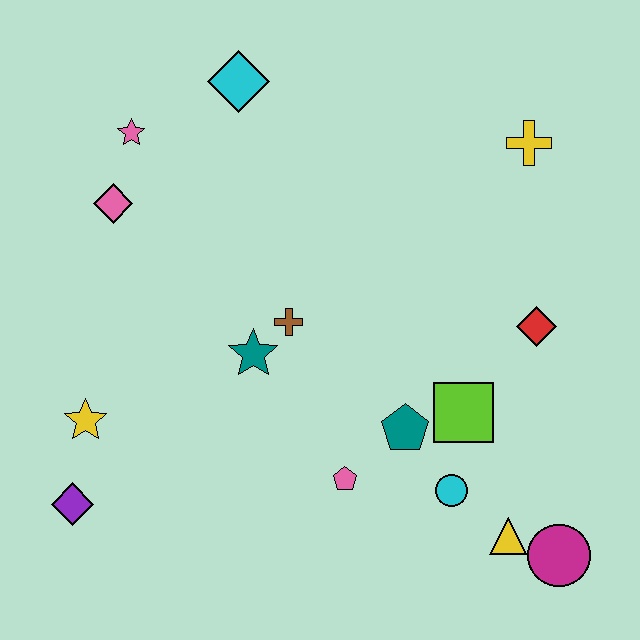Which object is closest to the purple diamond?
The yellow star is closest to the purple diamond.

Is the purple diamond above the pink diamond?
No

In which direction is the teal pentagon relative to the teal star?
The teal pentagon is to the right of the teal star.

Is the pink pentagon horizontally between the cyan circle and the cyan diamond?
Yes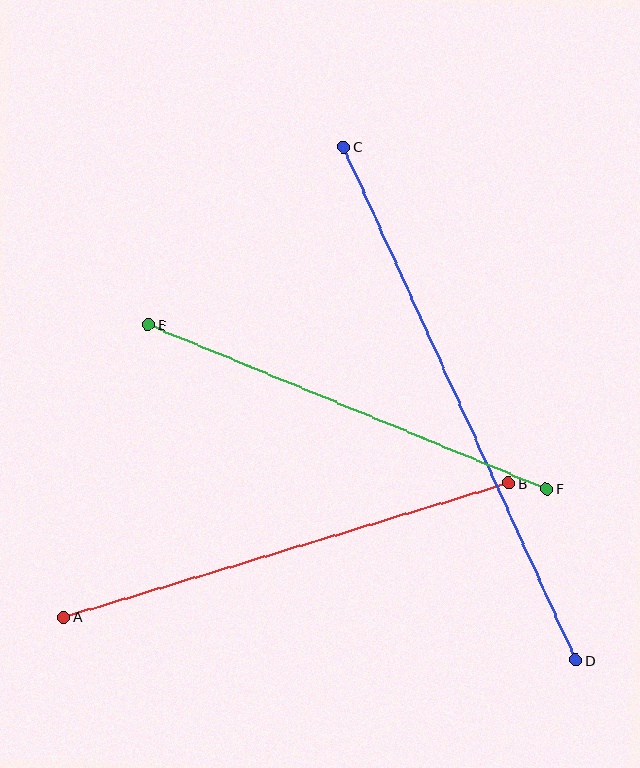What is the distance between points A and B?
The distance is approximately 464 pixels.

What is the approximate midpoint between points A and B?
The midpoint is at approximately (287, 550) pixels.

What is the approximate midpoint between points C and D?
The midpoint is at approximately (460, 404) pixels.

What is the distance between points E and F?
The distance is approximately 431 pixels.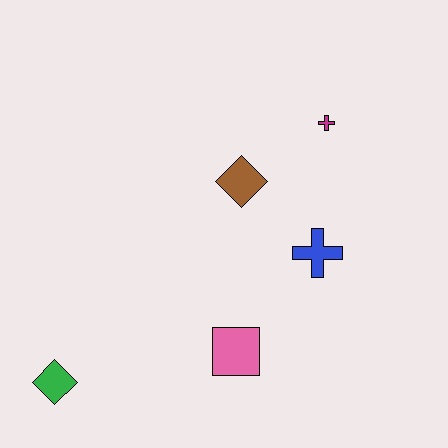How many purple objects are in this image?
There are no purple objects.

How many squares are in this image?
There is 1 square.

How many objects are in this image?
There are 5 objects.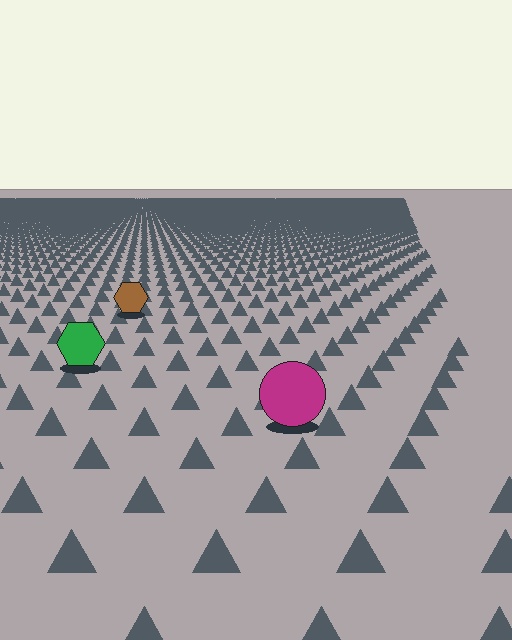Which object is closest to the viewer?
The magenta circle is closest. The texture marks near it are larger and more spread out.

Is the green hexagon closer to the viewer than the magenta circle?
No. The magenta circle is closer — you can tell from the texture gradient: the ground texture is coarser near it.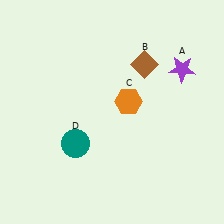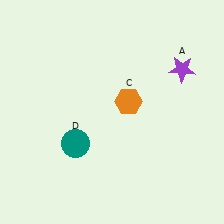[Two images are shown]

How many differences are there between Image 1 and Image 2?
There is 1 difference between the two images.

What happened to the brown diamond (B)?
The brown diamond (B) was removed in Image 2. It was in the top-right area of Image 1.